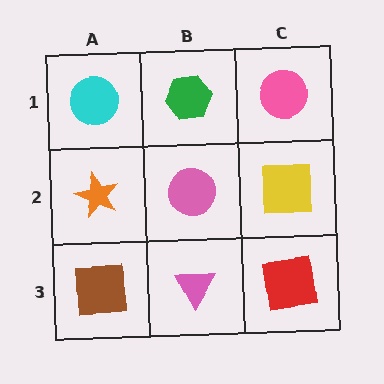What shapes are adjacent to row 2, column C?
A pink circle (row 1, column C), a red square (row 3, column C), a pink circle (row 2, column B).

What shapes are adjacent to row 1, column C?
A yellow square (row 2, column C), a green hexagon (row 1, column B).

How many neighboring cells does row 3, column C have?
2.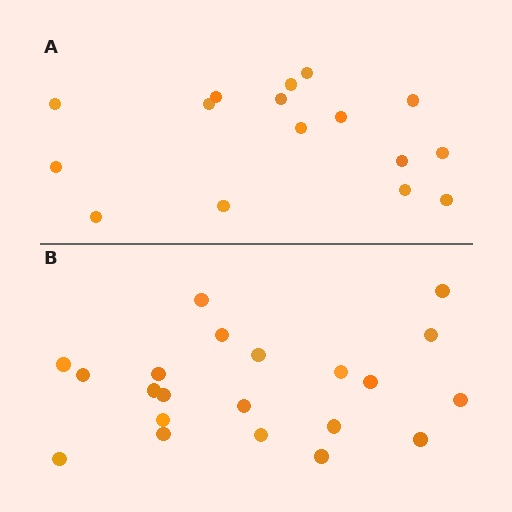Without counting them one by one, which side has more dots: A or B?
Region B (the bottom region) has more dots.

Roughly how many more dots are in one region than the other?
Region B has about 5 more dots than region A.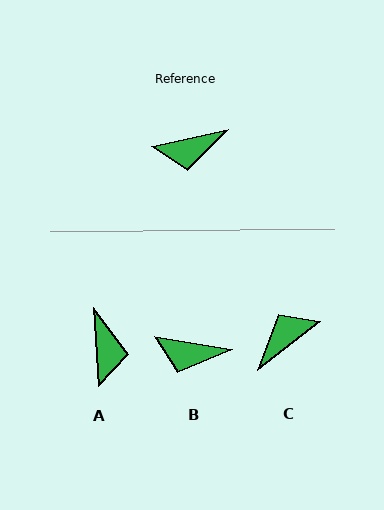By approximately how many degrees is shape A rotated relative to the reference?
Approximately 81 degrees counter-clockwise.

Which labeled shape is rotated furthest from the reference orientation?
C, about 155 degrees away.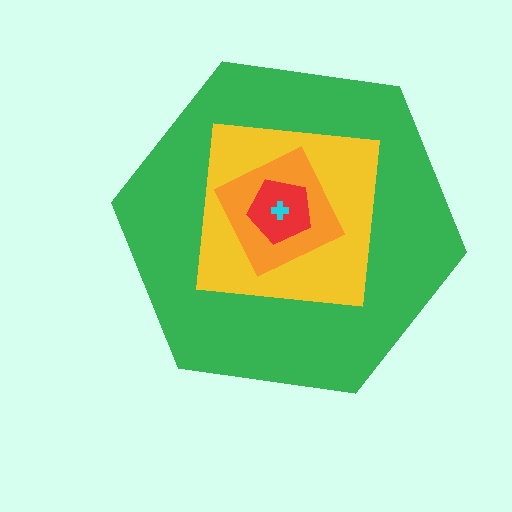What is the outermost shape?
The green hexagon.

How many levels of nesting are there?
5.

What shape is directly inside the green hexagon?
The yellow square.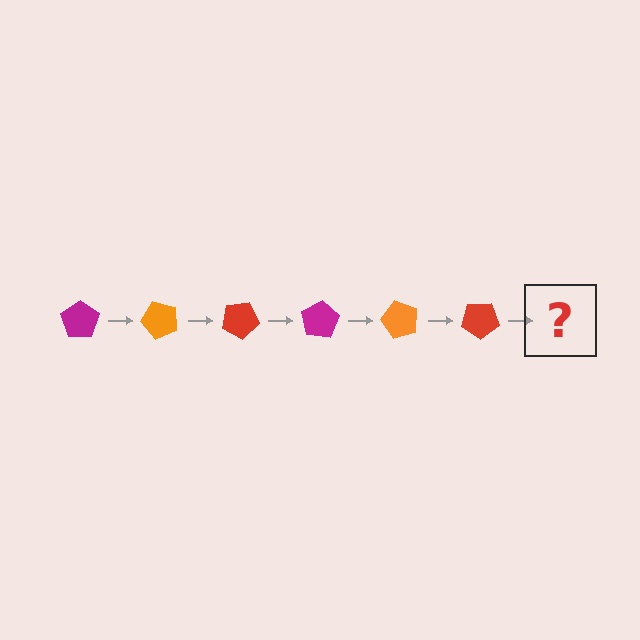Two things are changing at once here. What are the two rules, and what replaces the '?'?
The two rules are that it rotates 50 degrees each step and the color cycles through magenta, orange, and red. The '?' should be a magenta pentagon, rotated 300 degrees from the start.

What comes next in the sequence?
The next element should be a magenta pentagon, rotated 300 degrees from the start.